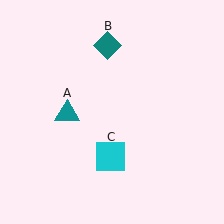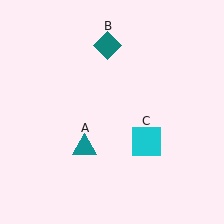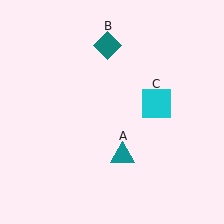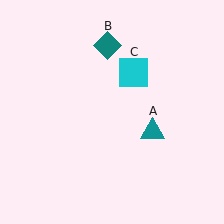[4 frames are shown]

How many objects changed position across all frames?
2 objects changed position: teal triangle (object A), cyan square (object C).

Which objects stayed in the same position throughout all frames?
Teal diamond (object B) remained stationary.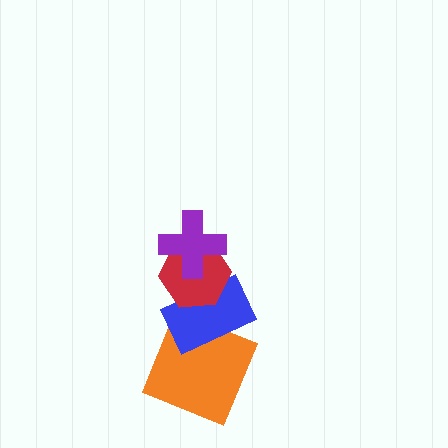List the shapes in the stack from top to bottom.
From top to bottom: the purple cross, the red hexagon, the blue rectangle, the orange square.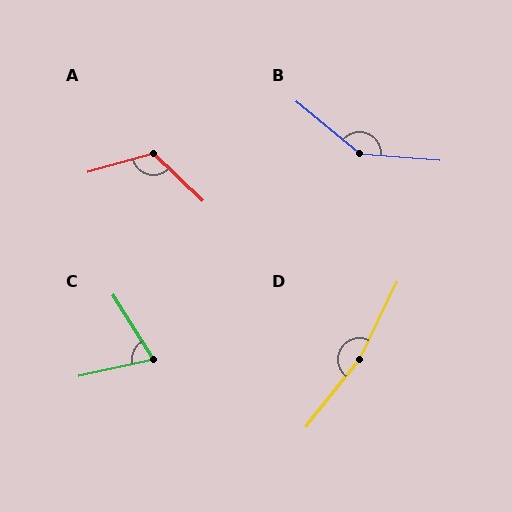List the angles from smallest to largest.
C (71°), A (121°), B (145°), D (167°).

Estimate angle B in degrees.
Approximately 145 degrees.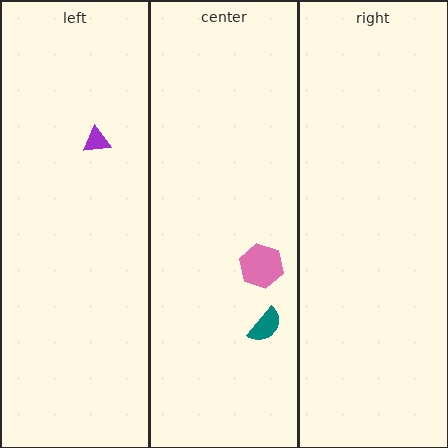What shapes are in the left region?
The purple triangle.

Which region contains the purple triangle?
The left region.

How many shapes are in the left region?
1.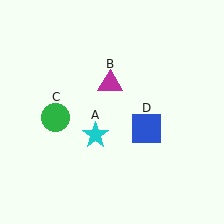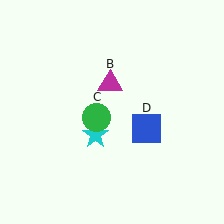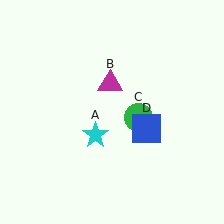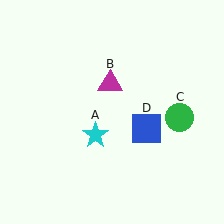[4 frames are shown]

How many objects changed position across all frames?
1 object changed position: green circle (object C).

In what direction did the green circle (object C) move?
The green circle (object C) moved right.